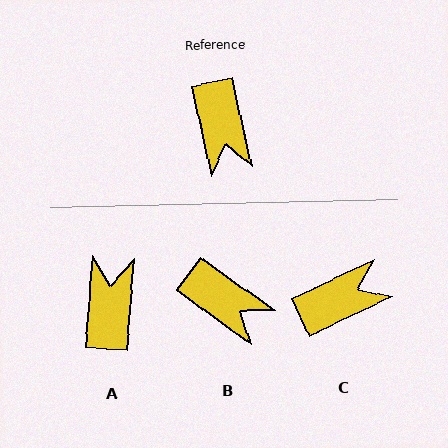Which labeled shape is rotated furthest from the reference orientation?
A, about 164 degrees away.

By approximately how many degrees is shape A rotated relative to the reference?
Approximately 164 degrees counter-clockwise.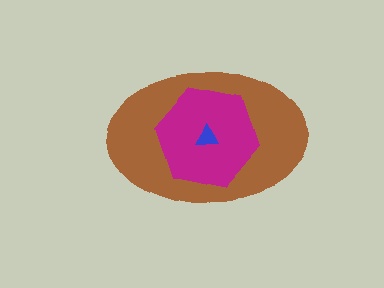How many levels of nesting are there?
3.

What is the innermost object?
The blue triangle.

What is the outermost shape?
The brown ellipse.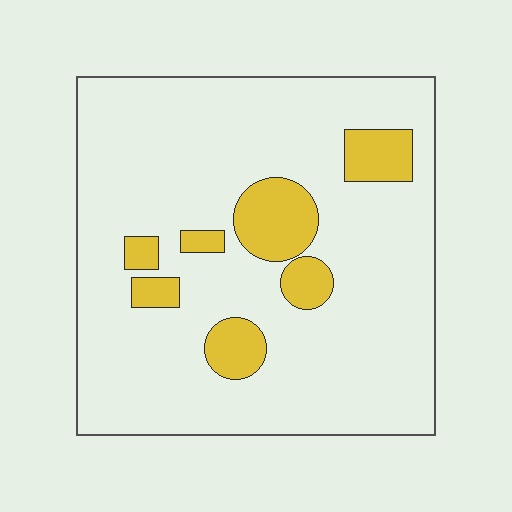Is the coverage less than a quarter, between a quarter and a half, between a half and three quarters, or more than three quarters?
Less than a quarter.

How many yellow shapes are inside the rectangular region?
7.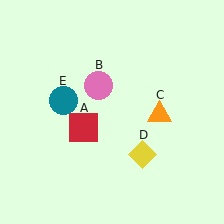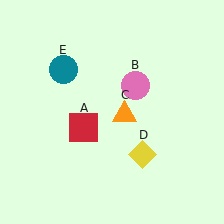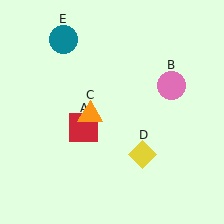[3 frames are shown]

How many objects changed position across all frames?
3 objects changed position: pink circle (object B), orange triangle (object C), teal circle (object E).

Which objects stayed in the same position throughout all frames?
Red square (object A) and yellow diamond (object D) remained stationary.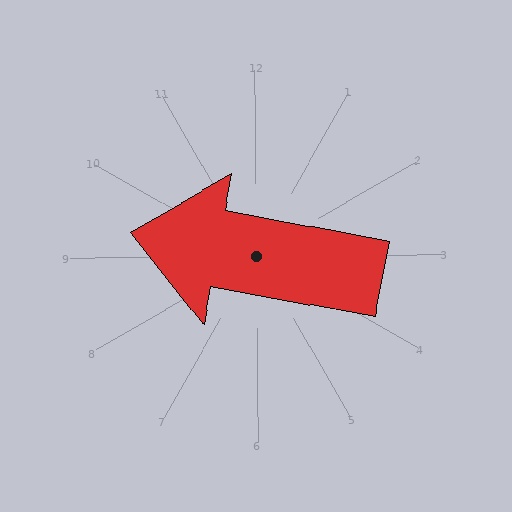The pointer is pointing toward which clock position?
Roughly 9 o'clock.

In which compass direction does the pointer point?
West.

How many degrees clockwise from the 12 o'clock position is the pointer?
Approximately 281 degrees.